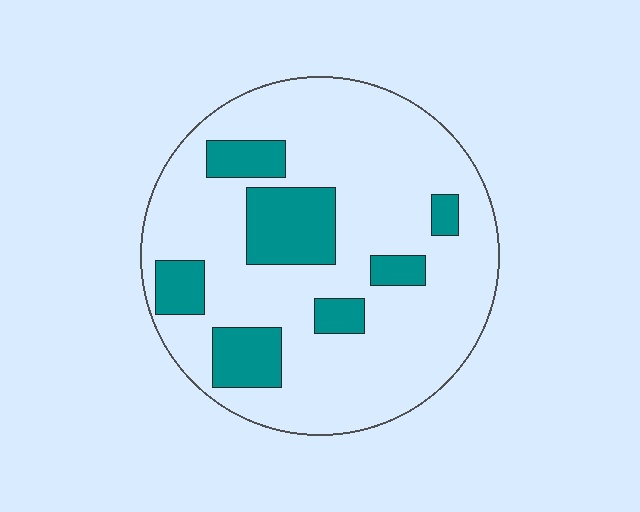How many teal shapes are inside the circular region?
7.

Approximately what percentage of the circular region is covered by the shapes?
Approximately 20%.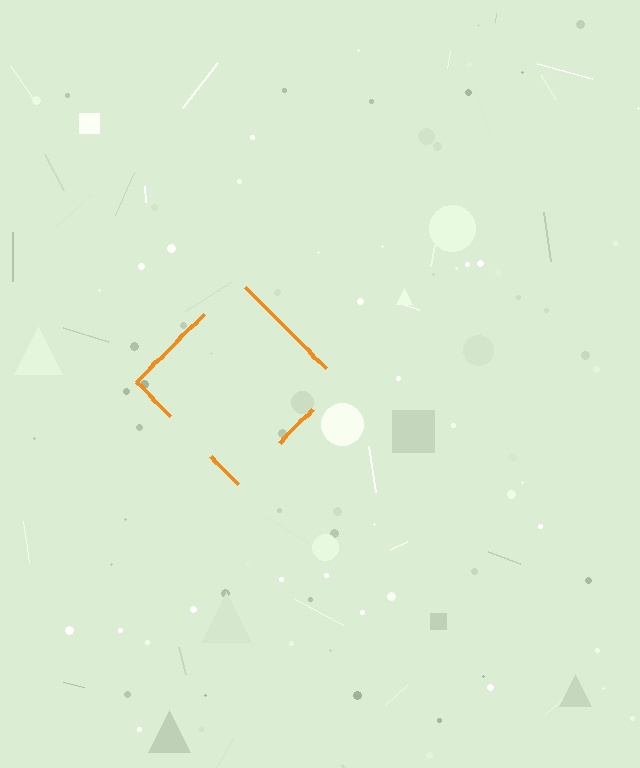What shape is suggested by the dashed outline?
The dashed outline suggests a diamond.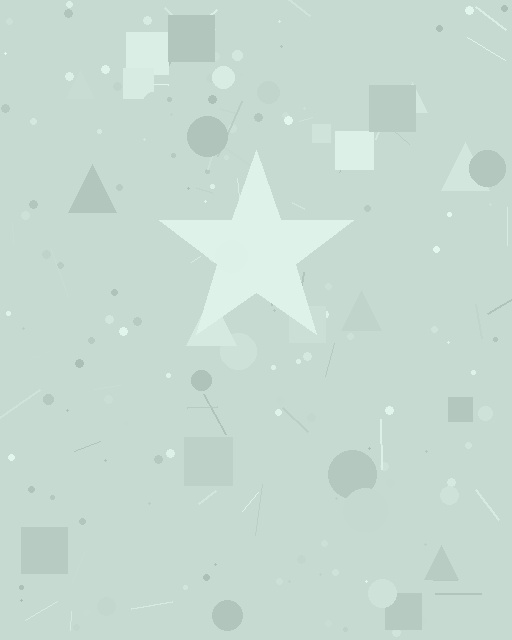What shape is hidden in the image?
A star is hidden in the image.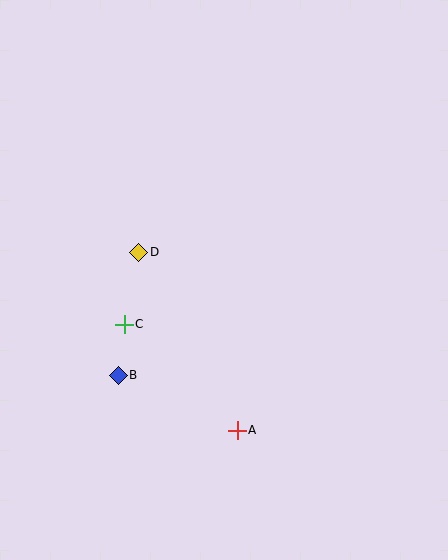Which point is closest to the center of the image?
Point D at (139, 252) is closest to the center.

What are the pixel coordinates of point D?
Point D is at (139, 252).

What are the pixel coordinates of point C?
Point C is at (124, 324).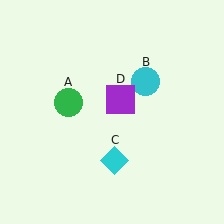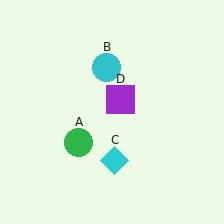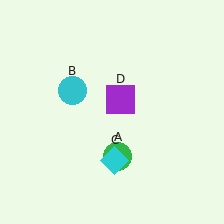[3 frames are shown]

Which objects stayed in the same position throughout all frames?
Cyan diamond (object C) and purple square (object D) remained stationary.